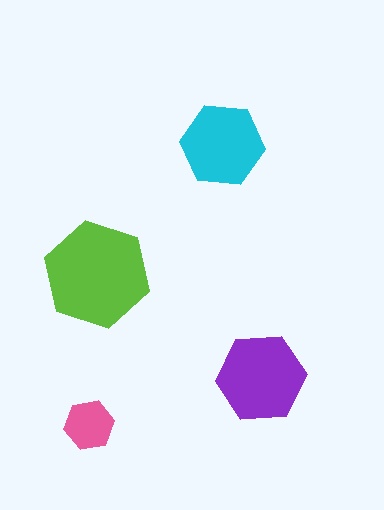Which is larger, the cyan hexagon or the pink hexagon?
The cyan one.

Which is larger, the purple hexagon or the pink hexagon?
The purple one.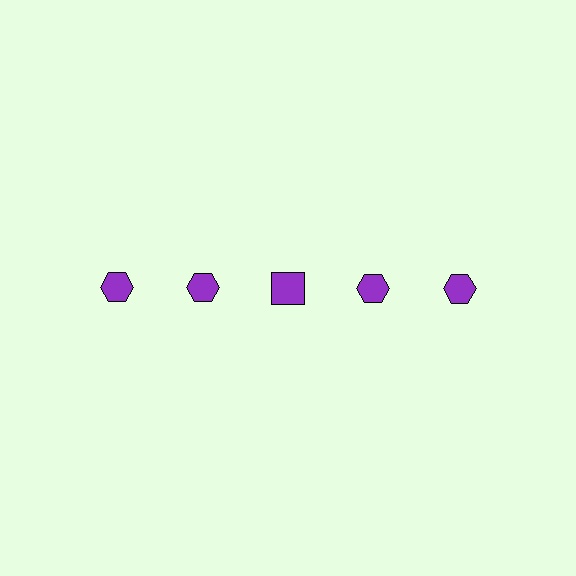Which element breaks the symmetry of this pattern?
The purple square in the top row, center column breaks the symmetry. All other shapes are purple hexagons.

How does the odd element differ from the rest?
It has a different shape: square instead of hexagon.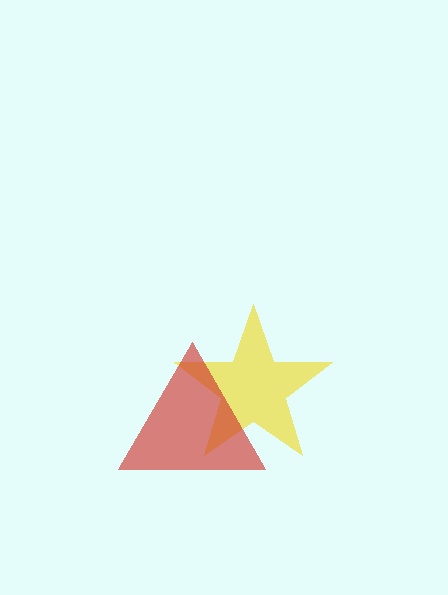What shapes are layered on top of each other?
The layered shapes are: a yellow star, a red triangle.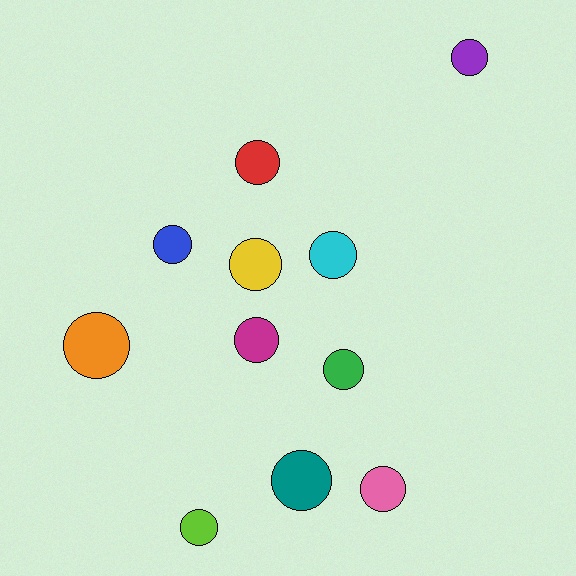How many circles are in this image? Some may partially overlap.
There are 11 circles.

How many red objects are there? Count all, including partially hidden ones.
There is 1 red object.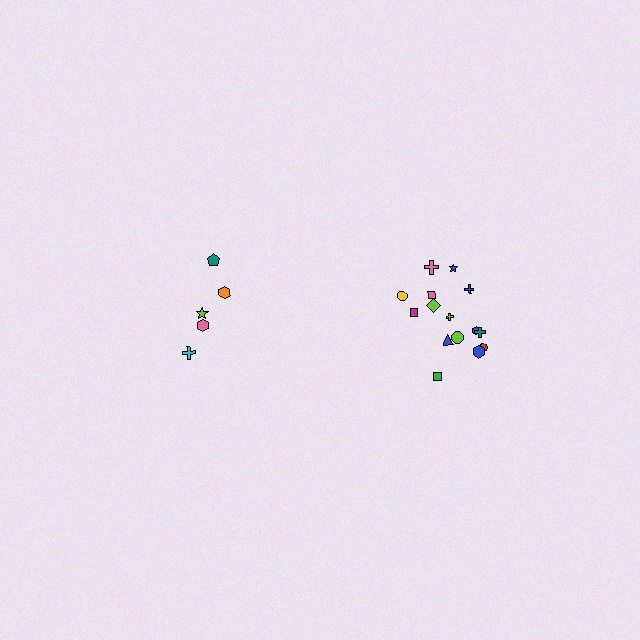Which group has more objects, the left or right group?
The right group.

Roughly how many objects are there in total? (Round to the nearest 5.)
Roughly 20 objects in total.